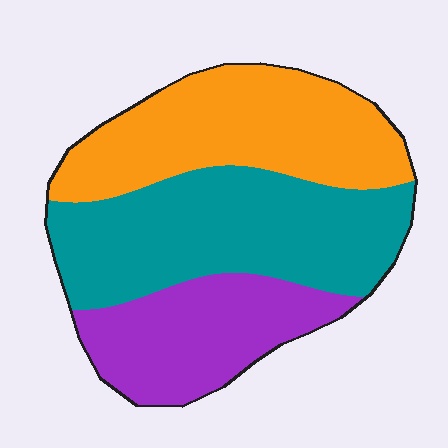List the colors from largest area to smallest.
From largest to smallest: teal, orange, purple.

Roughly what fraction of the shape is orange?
Orange takes up about one third (1/3) of the shape.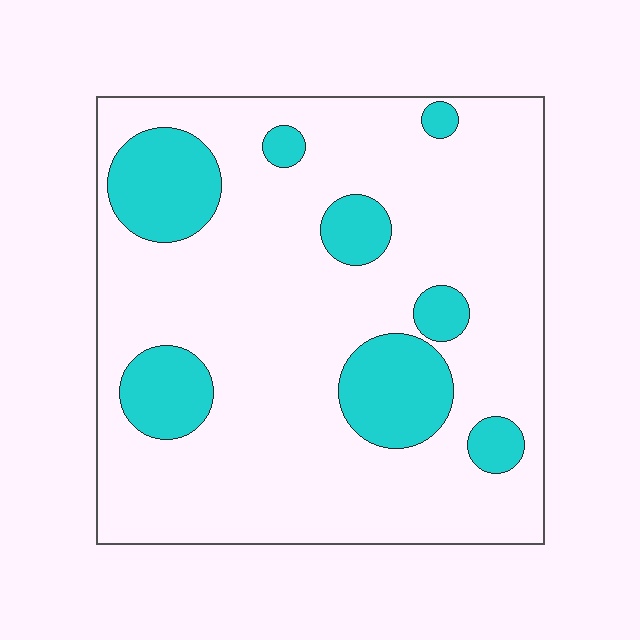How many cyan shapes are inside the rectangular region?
8.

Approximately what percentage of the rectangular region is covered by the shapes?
Approximately 20%.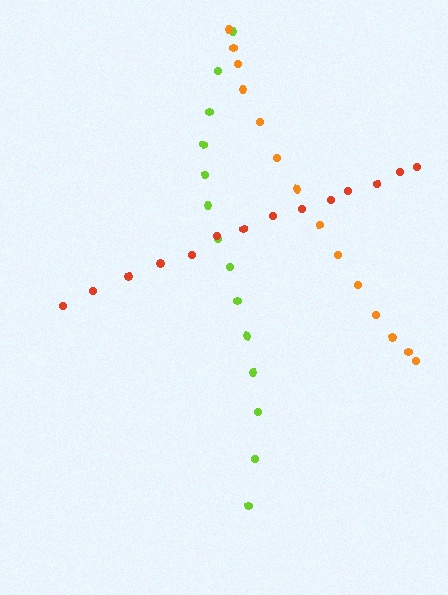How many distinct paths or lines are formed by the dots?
There are 3 distinct paths.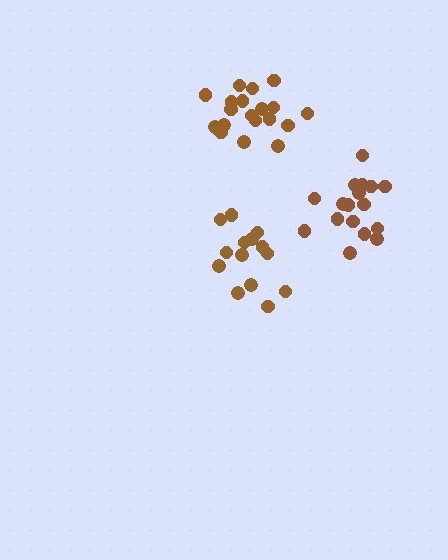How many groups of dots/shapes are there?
There are 3 groups.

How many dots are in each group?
Group 1: 14 dots, Group 2: 17 dots, Group 3: 19 dots (50 total).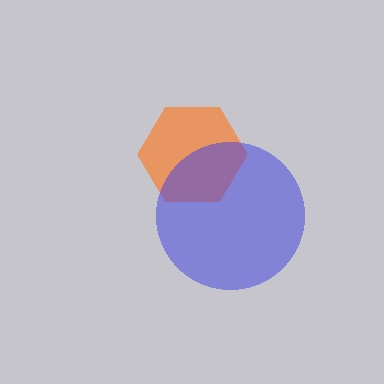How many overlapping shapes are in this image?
There are 2 overlapping shapes in the image.